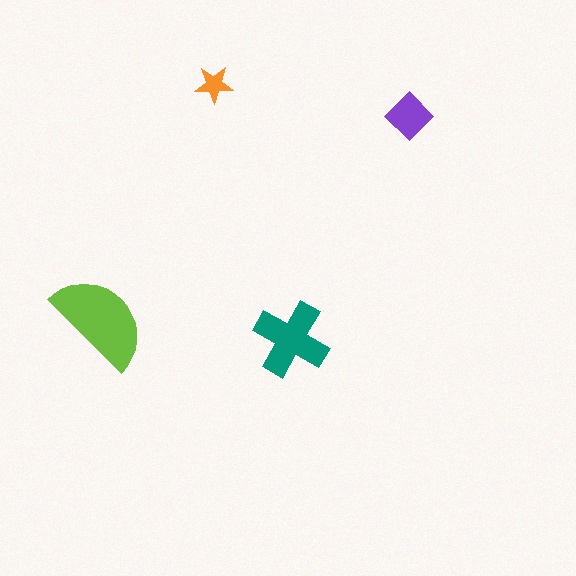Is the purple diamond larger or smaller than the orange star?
Larger.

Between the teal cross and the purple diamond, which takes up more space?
The teal cross.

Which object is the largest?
The lime semicircle.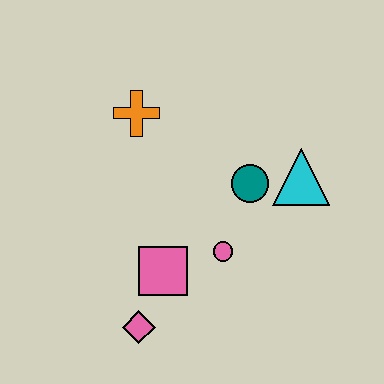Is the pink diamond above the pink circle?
No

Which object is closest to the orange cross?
The teal circle is closest to the orange cross.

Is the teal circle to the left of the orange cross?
No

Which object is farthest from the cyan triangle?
The pink diamond is farthest from the cyan triangle.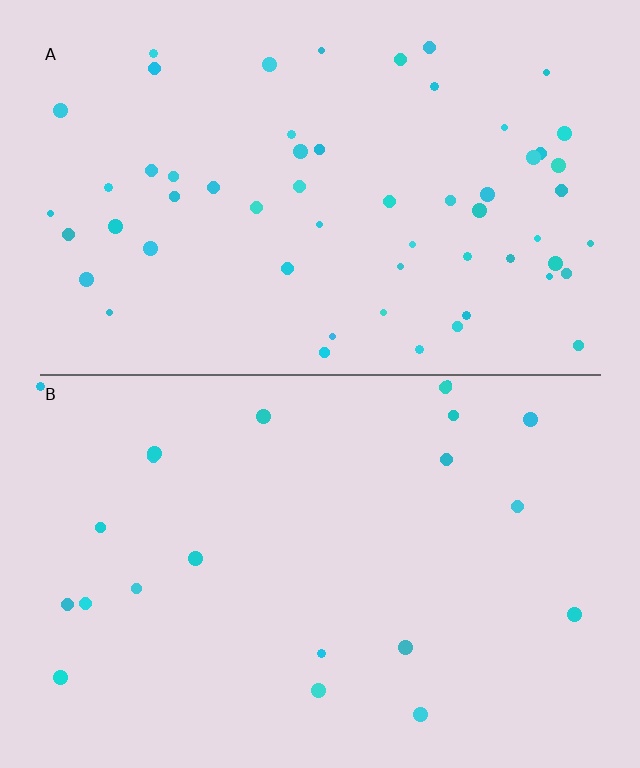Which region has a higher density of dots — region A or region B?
A (the top).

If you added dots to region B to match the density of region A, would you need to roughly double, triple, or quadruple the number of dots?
Approximately triple.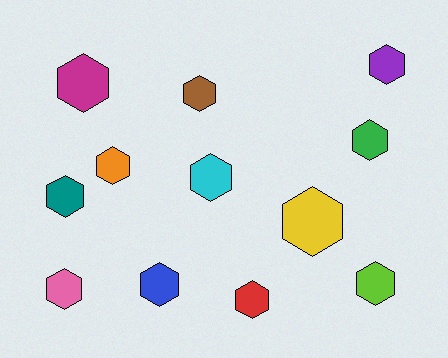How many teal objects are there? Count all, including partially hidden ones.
There is 1 teal object.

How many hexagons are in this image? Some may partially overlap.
There are 12 hexagons.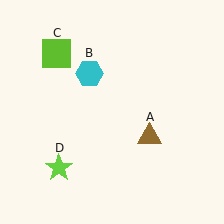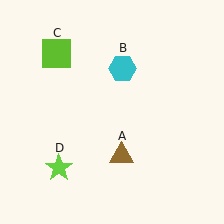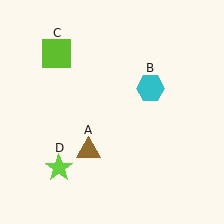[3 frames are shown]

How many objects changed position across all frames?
2 objects changed position: brown triangle (object A), cyan hexagon (object B).